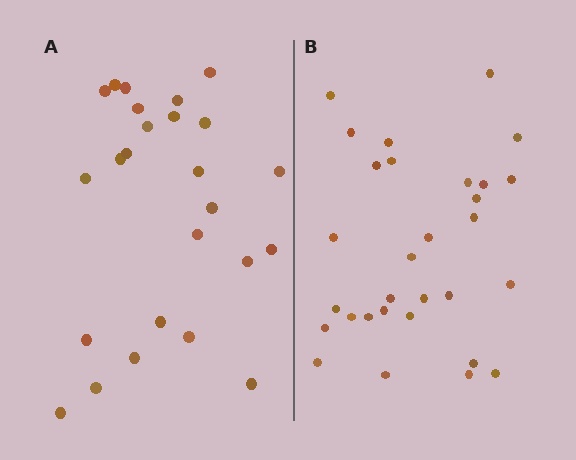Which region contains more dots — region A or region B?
Region B (the right region) has more dots.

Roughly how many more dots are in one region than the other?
Region B has about 5 more dots than region A.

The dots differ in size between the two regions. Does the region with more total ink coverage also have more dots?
No. Region A has more total ink coverage because its dots are larger, but region B actually contains more individual dots. Total area can be misleading — the number of items is what matters here.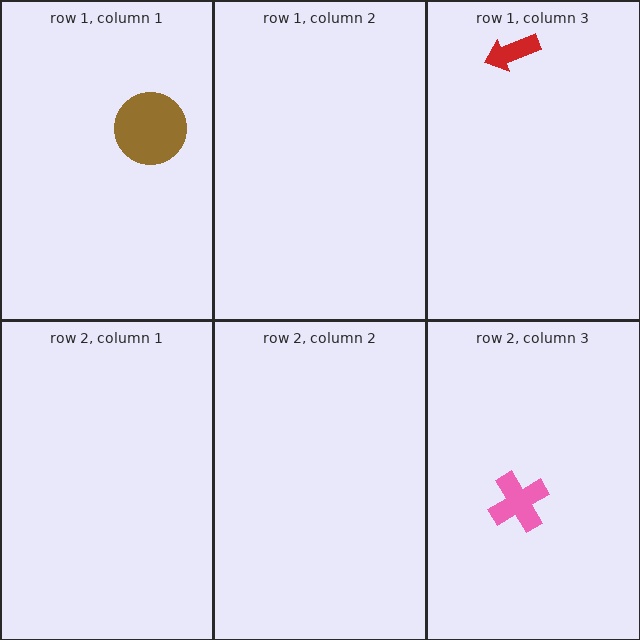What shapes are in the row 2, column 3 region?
The pink cross.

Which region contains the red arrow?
The row 1, column 3 region.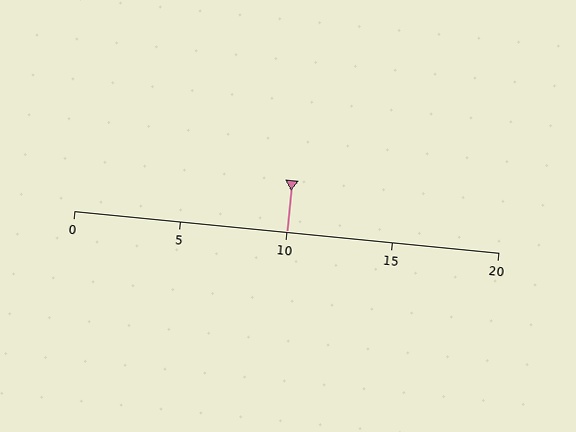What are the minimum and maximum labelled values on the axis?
The axis runs from 0 to 20.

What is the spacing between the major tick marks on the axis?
The major ticks are spaced 5 apart.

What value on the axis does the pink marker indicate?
The marker indicates approximately 10.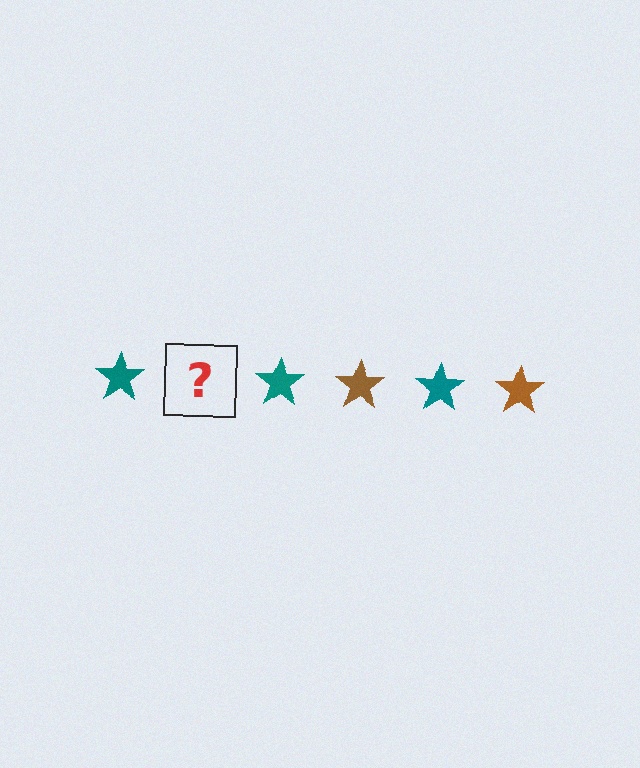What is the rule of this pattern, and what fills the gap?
The rule is that the pattern cycles through teal, brown stars. The gap should be filled with a brown star.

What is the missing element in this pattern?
The missing element is a brown star.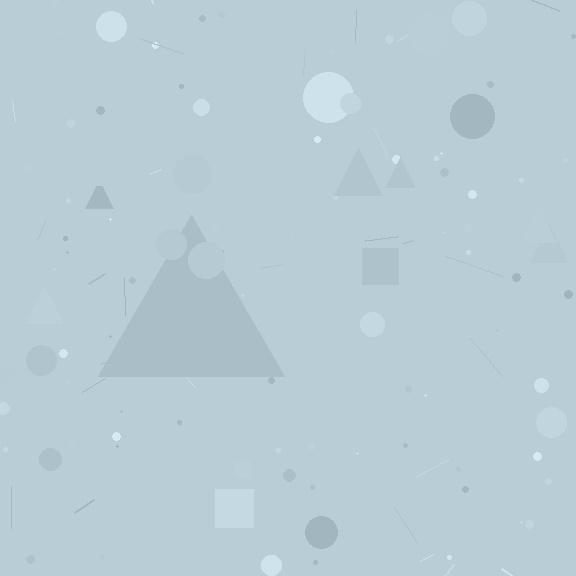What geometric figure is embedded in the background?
A triangle is embedded in the background.